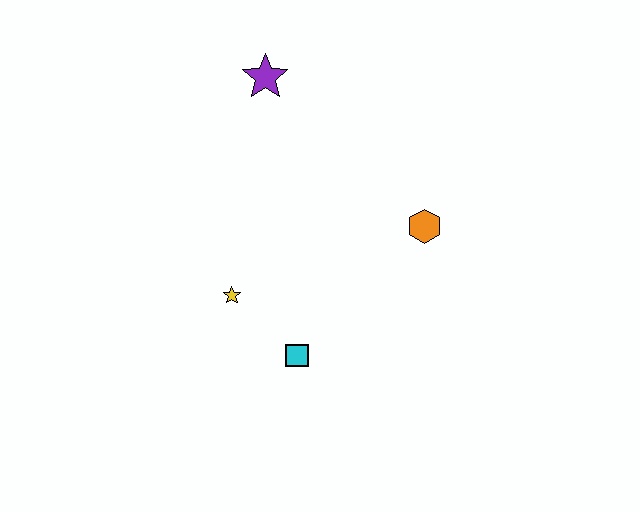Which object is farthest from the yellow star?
The purple star is farthest from the yellow star.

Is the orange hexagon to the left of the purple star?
No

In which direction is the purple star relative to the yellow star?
The purple star is above the yellow star.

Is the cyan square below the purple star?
Yes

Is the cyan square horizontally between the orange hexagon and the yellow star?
Yes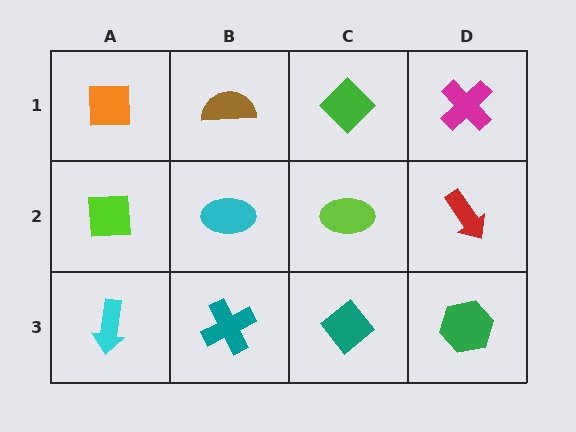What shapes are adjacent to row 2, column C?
A green diamond (row 1, column C), a teal diamond (row 3, column C), a cyan ellipse (row 2, column B), a red arrow (row 2, column D).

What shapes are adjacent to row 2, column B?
A brown semicircle (row 1, column B), a teal cross (row 3, column B), a lime square (row 2, column A), a lime ellipse (row 2, column C).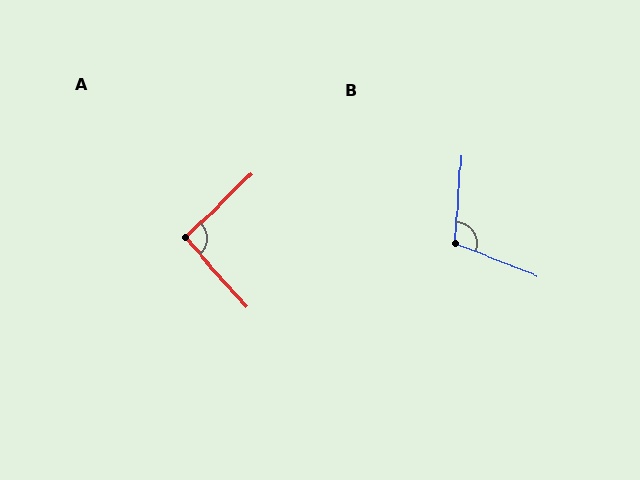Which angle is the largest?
B, at approximately 108 degrees.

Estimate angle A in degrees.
Approximately 92 degrees.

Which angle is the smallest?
A, at approximately 92 degrees.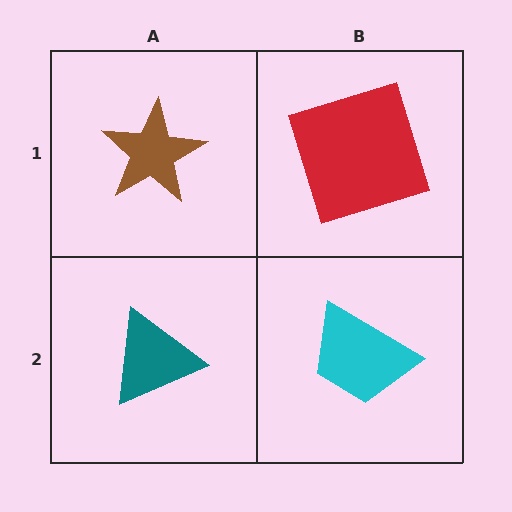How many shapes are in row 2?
2 shapes.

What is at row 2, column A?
A teal triangle.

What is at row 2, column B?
A cyan trapezoid.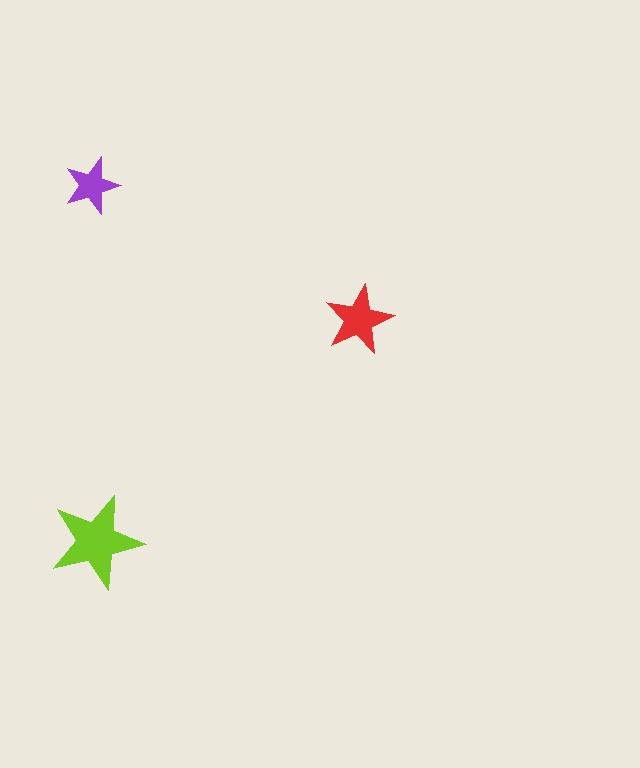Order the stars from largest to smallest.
the lime one, the red one, the purple one.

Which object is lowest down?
The lime star is bottommost.